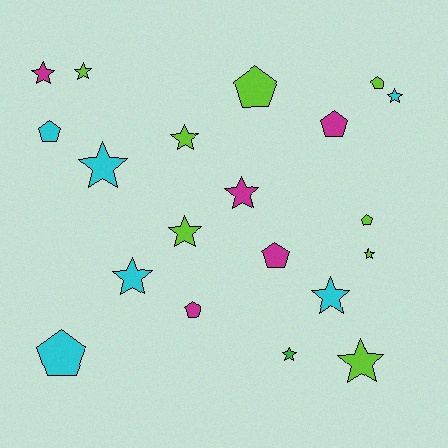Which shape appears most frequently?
Star, with 12 objects.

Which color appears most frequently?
Lime, with 8 objects.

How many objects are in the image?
There are 20 objects.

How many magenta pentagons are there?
There are 3 magenta pentagons.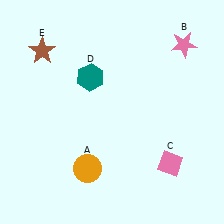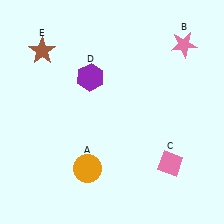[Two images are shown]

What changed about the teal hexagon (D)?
In Image 1, D is teal. In Image 2, it changed to purple.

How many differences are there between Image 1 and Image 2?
There is 1 difference between the two images.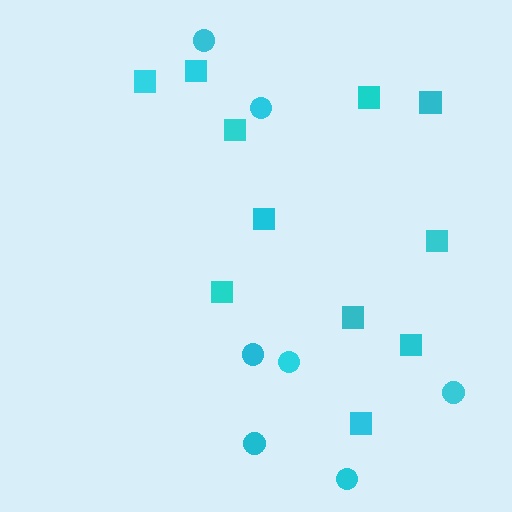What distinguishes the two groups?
There are 2 groups: one group of circles (7) and one group of squares (11).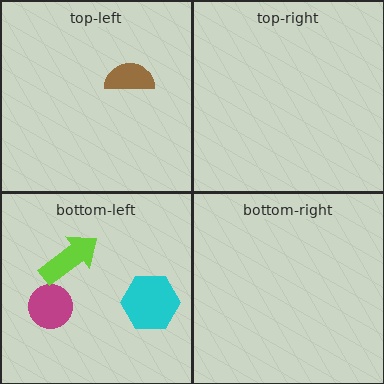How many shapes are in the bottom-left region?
3.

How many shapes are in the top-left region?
1.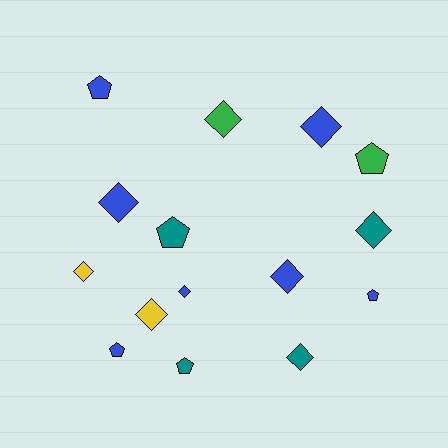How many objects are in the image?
There are 15 objects.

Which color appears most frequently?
Blue, with 7 objects.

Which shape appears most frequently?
Diamond, with 9 objects.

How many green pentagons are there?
There is 1 green pentagon.